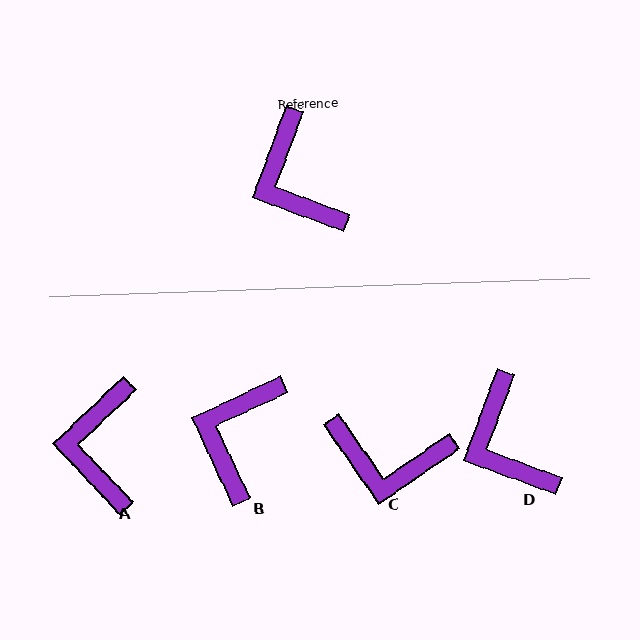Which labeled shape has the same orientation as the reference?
D.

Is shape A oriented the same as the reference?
No, it is off by about 26 degrees.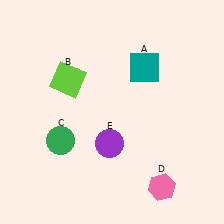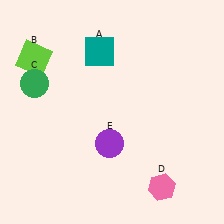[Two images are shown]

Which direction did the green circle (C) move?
The green circle (C) moved up.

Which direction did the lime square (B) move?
The lime square (B) moved left.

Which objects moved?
The objects that moved are: the teal square (A), the lime square (B), the green circle (C).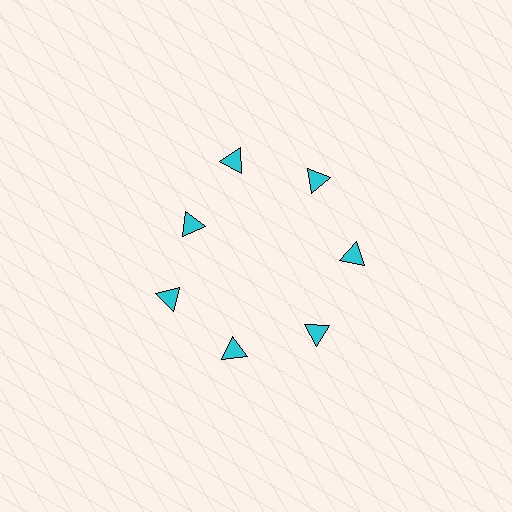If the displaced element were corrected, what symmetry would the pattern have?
It would have 7-fold rotational symmetry — the pattern would map onto itself every 51 degrees.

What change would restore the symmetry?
The symmetry would be restored by moving it outward, back onto the ring so that all 7 triangles sit at equal angles and equal distance from the center.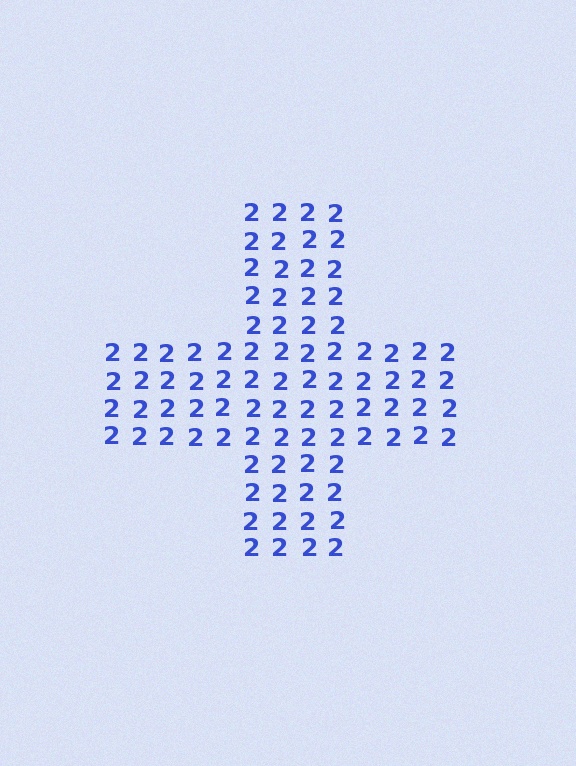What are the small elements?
The small elements are digit 2's.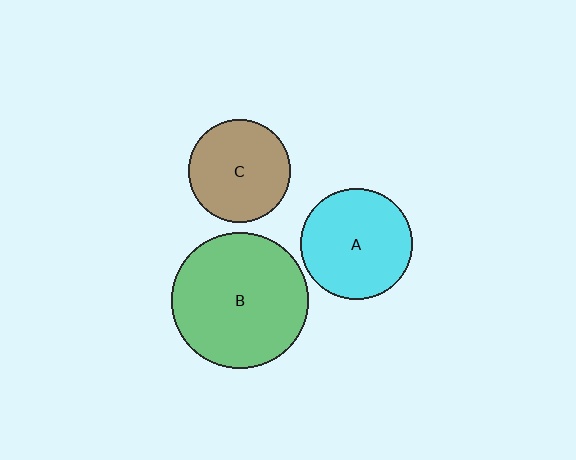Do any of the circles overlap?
No, none of the circles overlap.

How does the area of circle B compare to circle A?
Approximately 1.5 times.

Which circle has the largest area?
Circle B (green).